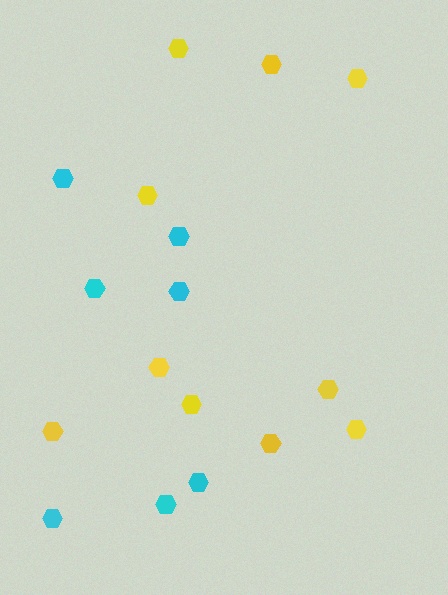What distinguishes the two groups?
There are 2 groups: one group of cyan hexagons (7) and one group of yellow hexagons (10).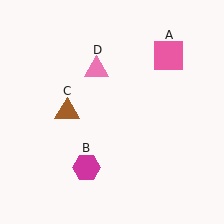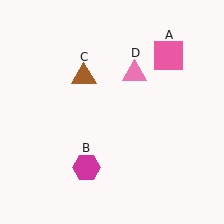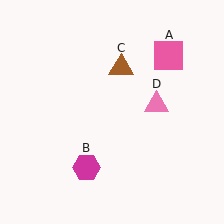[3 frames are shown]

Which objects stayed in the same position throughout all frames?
Pink square (object A) and magenta hexagon (object B) remained stationary.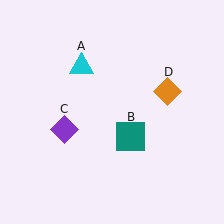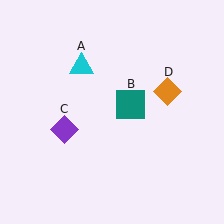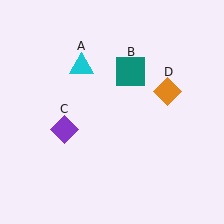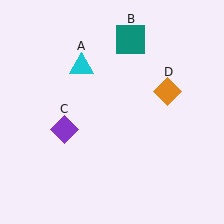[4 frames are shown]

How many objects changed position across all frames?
1 object changed position: teal square (object B).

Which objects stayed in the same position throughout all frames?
Cyan triangle (object A) and purple diamond (object C) and orange diamond (object D) remained stationary.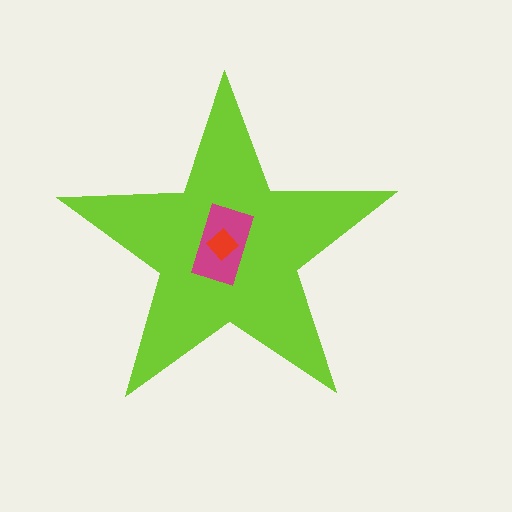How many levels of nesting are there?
3.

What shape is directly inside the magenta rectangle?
The red diamond.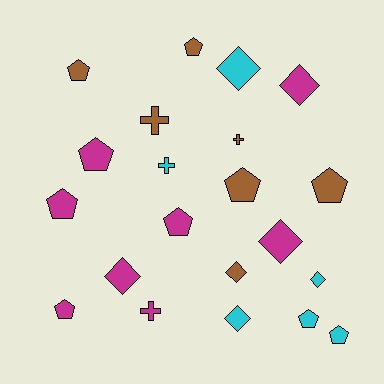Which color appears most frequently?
Magenta, with 8 objects.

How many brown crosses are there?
There are 2 brown crosses.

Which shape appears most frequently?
Pentagon, with 10 objects.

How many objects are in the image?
There are 21 objects.